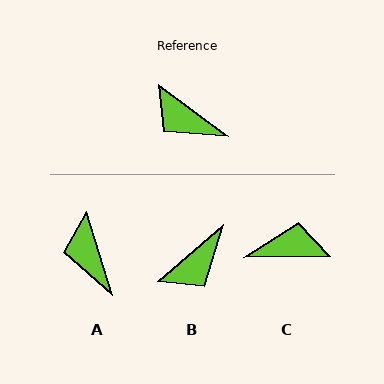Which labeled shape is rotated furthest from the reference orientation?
C, about 143 degrees away.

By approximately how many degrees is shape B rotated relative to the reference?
Approximately 77 degrees counter-clockwise.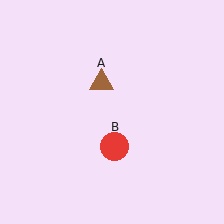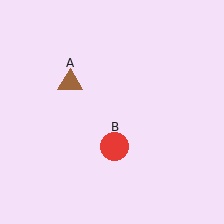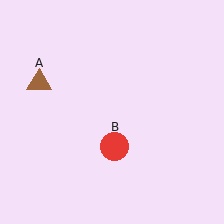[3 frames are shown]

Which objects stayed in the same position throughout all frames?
Red circle (object B) remained stationary.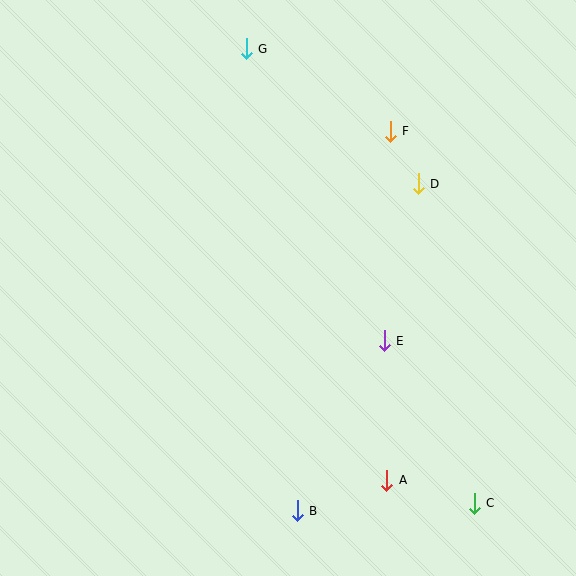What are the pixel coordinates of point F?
Point F is at (390, 131).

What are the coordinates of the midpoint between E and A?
The midpoint between E and A is at (385, 411).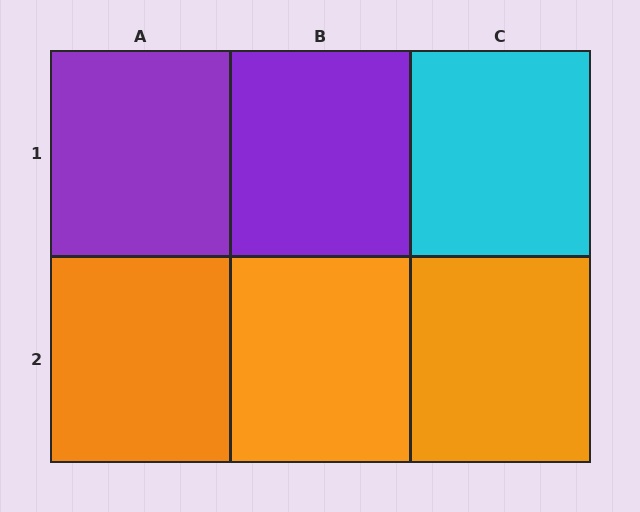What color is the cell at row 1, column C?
Cyan.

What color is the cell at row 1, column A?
Purple.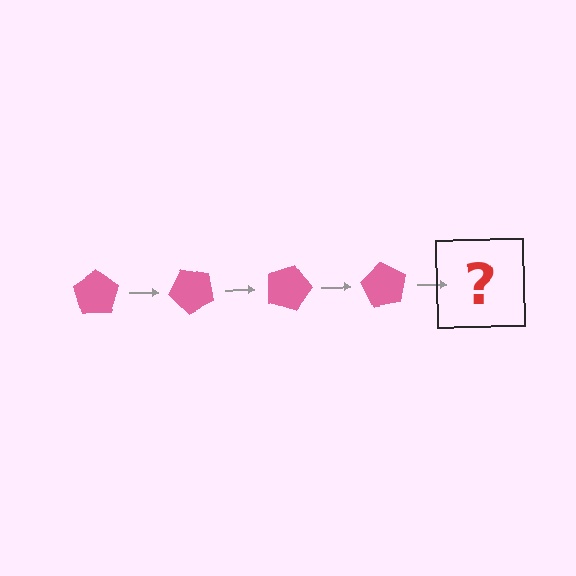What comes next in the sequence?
The next element should be a pink pentagon rotated 180 degrees.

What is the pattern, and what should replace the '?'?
The pattern is that the pentagon rotates 45 degrees each step. The '?' should be a pink pentagon rotated 180 degrees.